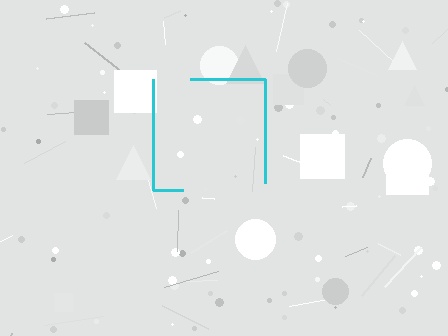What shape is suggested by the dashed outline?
The dashed outline suggests a square.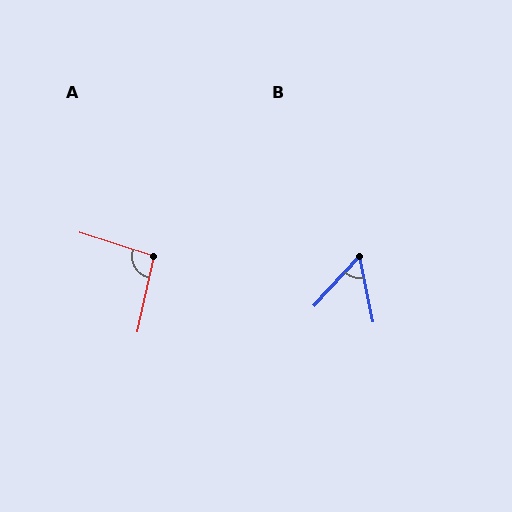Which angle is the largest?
A, at approximately 95 degrees.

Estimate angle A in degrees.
Approximately 95 degrees.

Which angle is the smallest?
B, at approximately 54 degrees.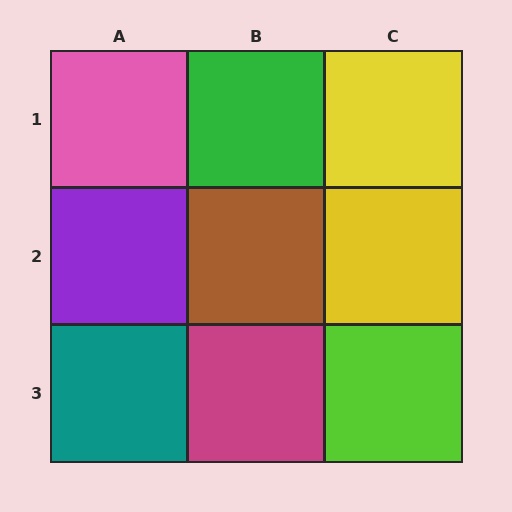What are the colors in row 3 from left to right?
Teal, magenta, lime.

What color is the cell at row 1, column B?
Green.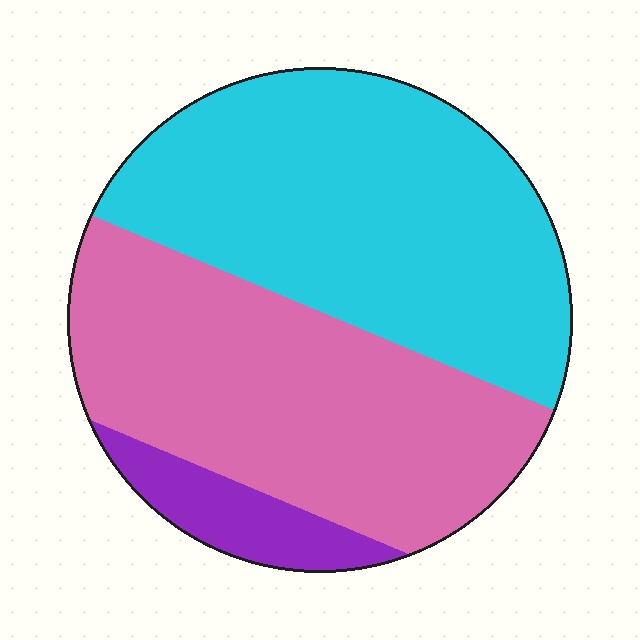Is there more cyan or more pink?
Cyan.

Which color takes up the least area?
Purple, at roughly 10%.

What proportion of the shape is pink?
Pink takes up about two fifths (2/5) of the shape.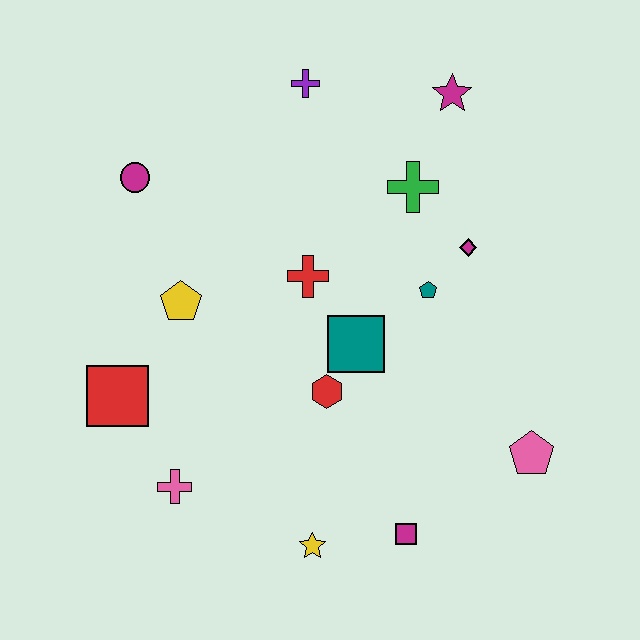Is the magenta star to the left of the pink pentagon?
Yes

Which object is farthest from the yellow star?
The magenta star is farthest from the yellow star.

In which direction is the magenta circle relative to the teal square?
The magenta circle is to the left of the teal square.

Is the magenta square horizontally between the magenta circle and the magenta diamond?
Yes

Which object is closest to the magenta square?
The yellow star is closest to the magenta square.